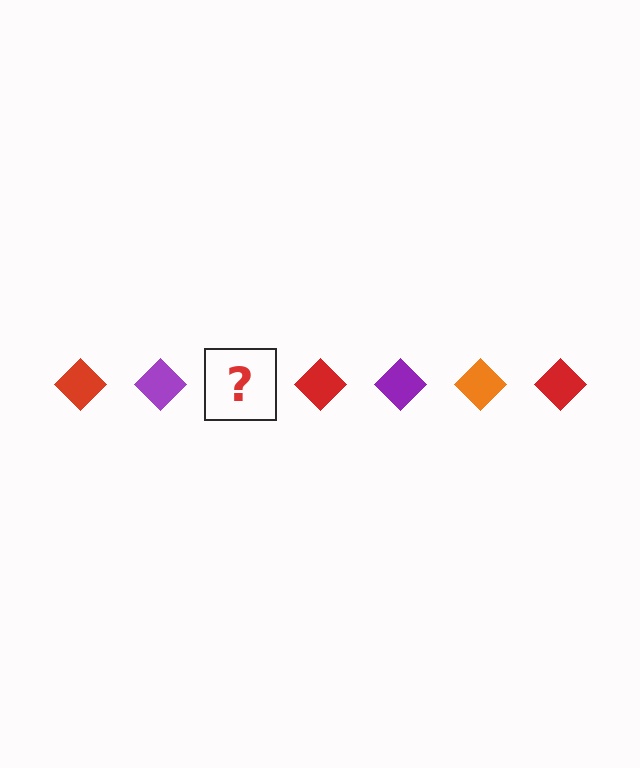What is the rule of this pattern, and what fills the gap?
The rule is that the pattern cycles through red, purple, orange diamonds. The gap should be filled with an orange diamond.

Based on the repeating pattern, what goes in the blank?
The blank should be an orange diamond.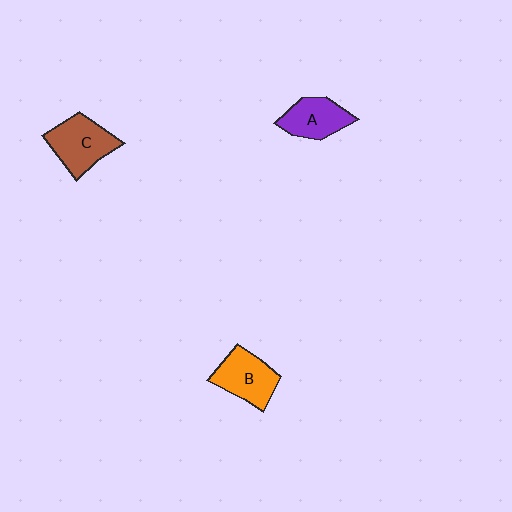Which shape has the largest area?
Shape C (brown).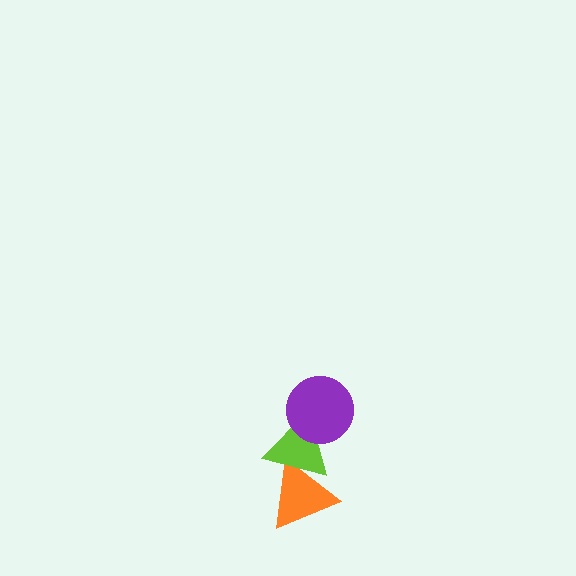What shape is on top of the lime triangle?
The purple circle is on top of the lime triangle.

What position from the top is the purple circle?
The purple circle is 1st from the top.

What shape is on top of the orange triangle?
The lime triangle is on top of the orange triangle.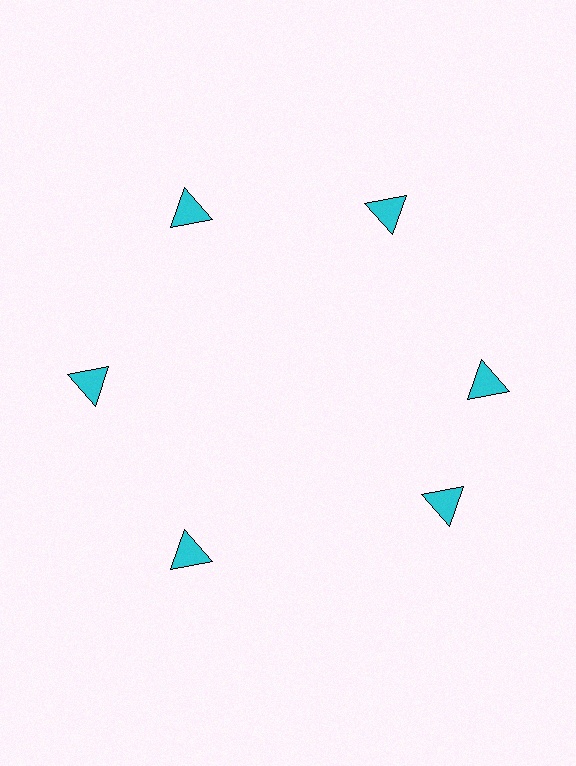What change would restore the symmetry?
The symmetry would be restored by rotating it back into even spacing with its neighbors so that all 6 triangles sit at equal angles and equal distance from the center.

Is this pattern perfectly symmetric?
No. The 6 cyan triangles are arranged in a ring, but one element near the 5 o'clock position is rotated out of alignment along the ring, breaking the 6-fold rotational symmetry.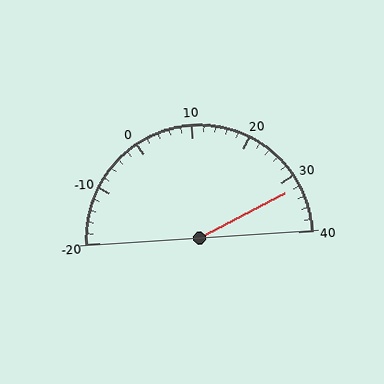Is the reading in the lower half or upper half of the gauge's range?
The reading is in the upper half of the range (-20 to 40).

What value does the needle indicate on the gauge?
The needle indicates approximately 32.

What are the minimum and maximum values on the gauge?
The gauge ranges from -20 to 40.